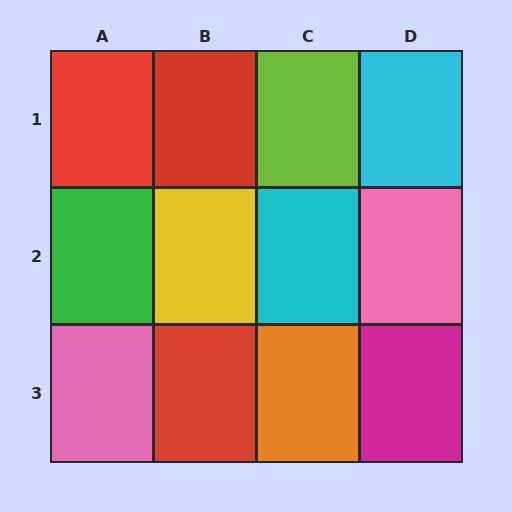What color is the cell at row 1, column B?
Red.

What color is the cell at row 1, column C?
Lime.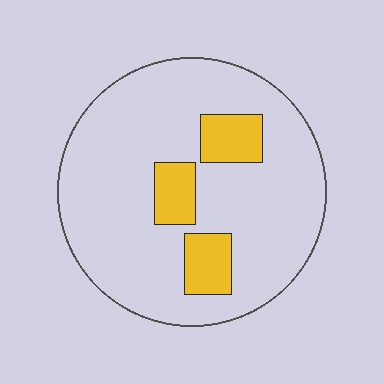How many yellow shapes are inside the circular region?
3.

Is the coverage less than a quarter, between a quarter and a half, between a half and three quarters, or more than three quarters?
Less than a quarter.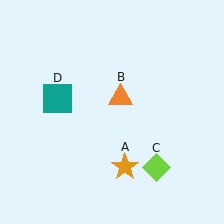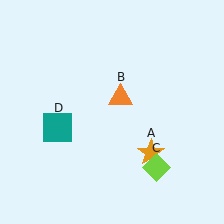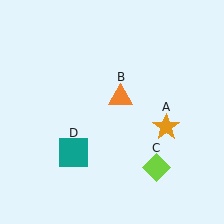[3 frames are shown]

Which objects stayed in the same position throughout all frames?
Orange triangle (object B) and lime diamond (object C) remained stationary.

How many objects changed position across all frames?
2 objects changed position: orange star (object A), teal square (object D).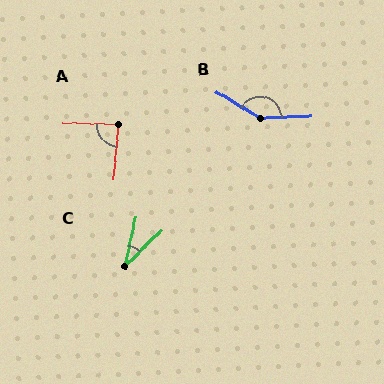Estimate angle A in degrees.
Approximately 86 degrees.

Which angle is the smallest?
C, at approximately 33 degrees.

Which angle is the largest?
B, at approximately 146 degrees.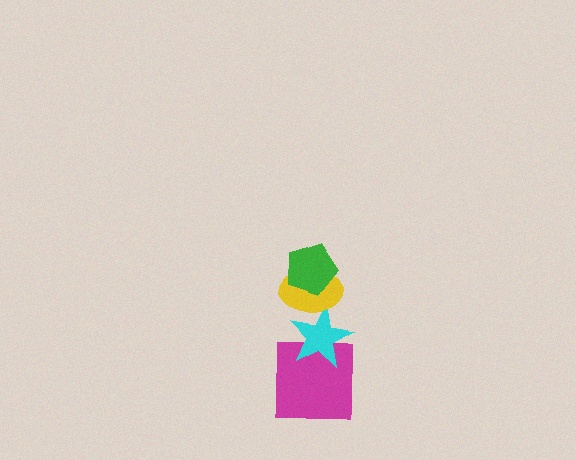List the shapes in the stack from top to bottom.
From top to bottom: the green pentagon, the yellow ellipse, the cyan star, the magenta square.